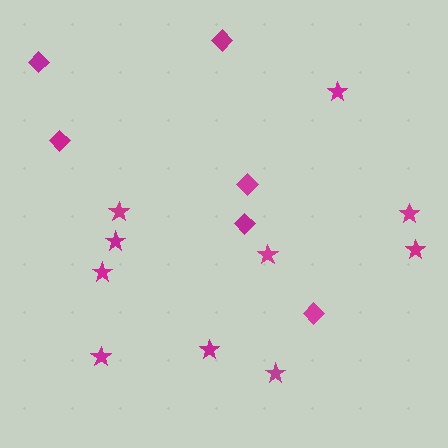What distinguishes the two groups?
There are 2 groups: one group of stars (10) and one group of diamonds (6).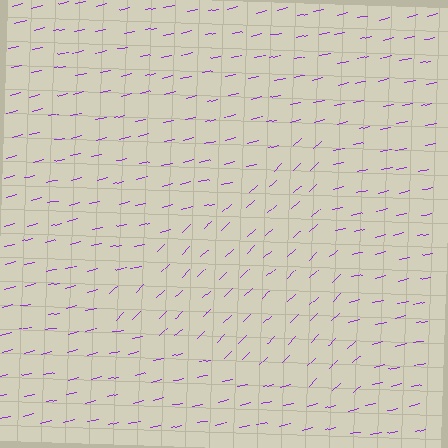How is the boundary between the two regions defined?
The boundary is defined purely by a change in line orientation (approximately 31 degrees difference). All lines are the same color and thickness.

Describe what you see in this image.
The image is filled with small purple line segments. A triangle region in the image has lines oriented differently from the surrounding lines, creating a visible texture boundary.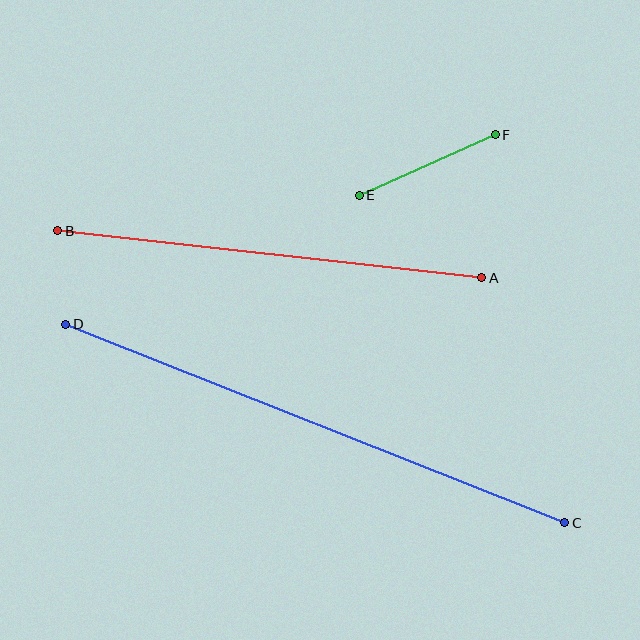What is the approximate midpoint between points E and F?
The midpoint is at approximately (427, 165) pixels.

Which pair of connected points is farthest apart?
Points C and D are farthest apart.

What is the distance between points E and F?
The distance is approximately 149 pixels.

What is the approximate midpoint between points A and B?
The midpoint is at approximately (270, 254) pixels.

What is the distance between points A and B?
The distance is approximately 427 pixels.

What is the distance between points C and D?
The distance is approximately 537 pixels.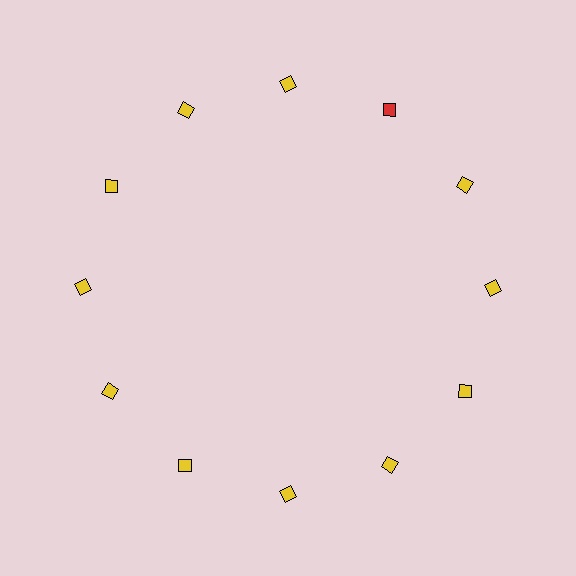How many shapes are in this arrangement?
There are 12 shapes arranged in a ring pattern.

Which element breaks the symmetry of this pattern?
The red diamond at roughly the 1 o'clock position breaks the symmetry. All other shapes are yellow diamonds.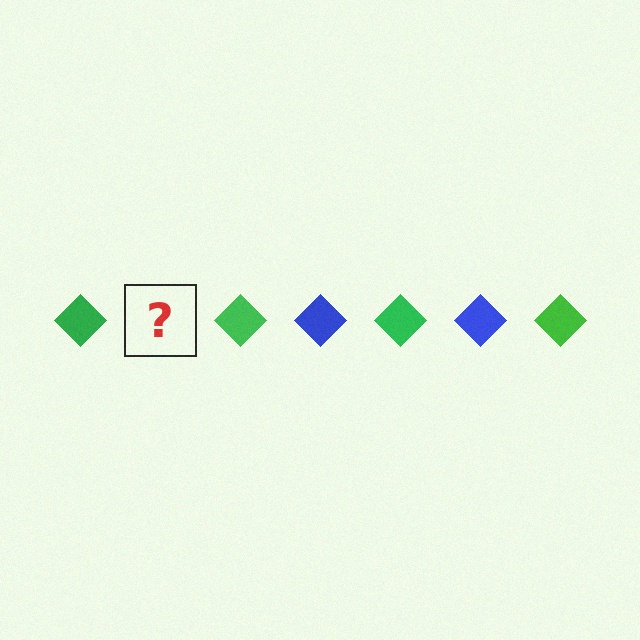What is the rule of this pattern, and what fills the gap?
The rule is that the pattern cycles through green, blue diamonds. The gap should be filled with a blue diamond.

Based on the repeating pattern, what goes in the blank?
The blank should be a blue diamond.